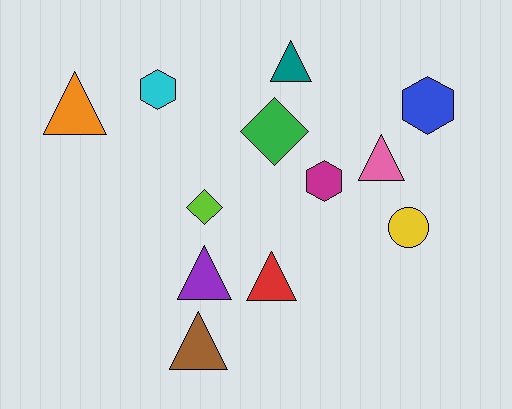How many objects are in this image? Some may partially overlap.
There are 12 objects.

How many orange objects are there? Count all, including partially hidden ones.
There is 1 orange object.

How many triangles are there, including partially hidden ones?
There are 6 triangles.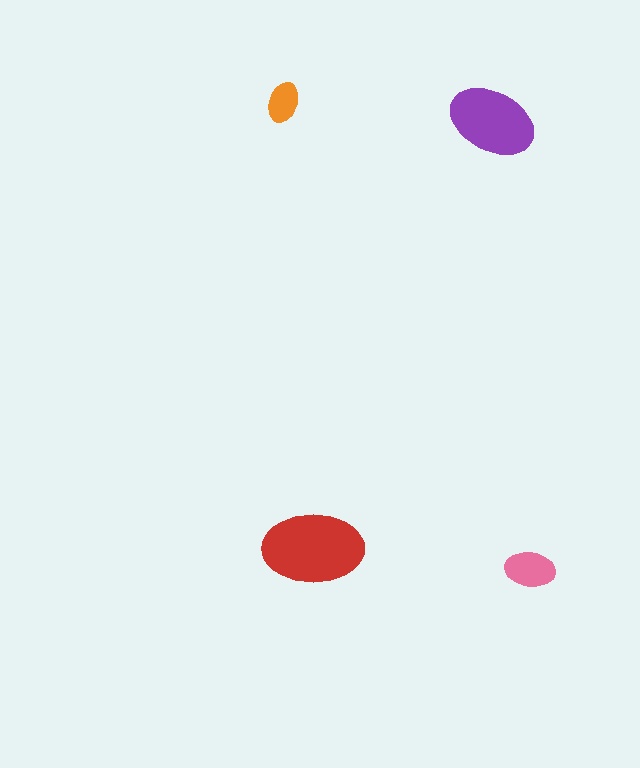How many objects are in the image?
There are 4 objects in the image.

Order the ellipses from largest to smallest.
the red one, the purple one, the pink one, the orange one.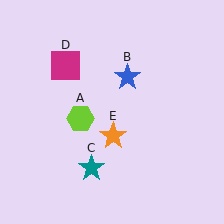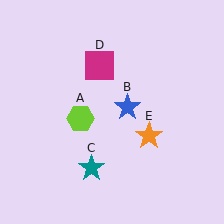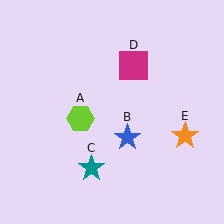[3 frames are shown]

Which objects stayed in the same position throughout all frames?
Lime hexagon (object A) and teal star (object C) remained stationary.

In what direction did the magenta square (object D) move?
The magenta square (object D) moved right.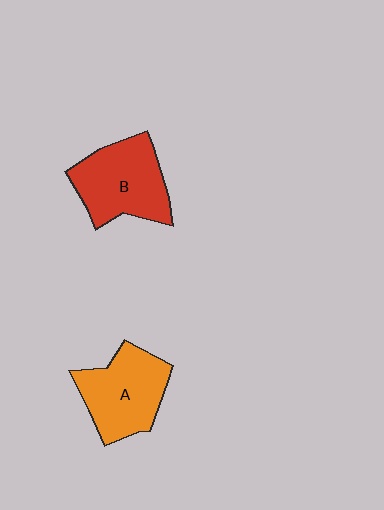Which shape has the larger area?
Shape B (red).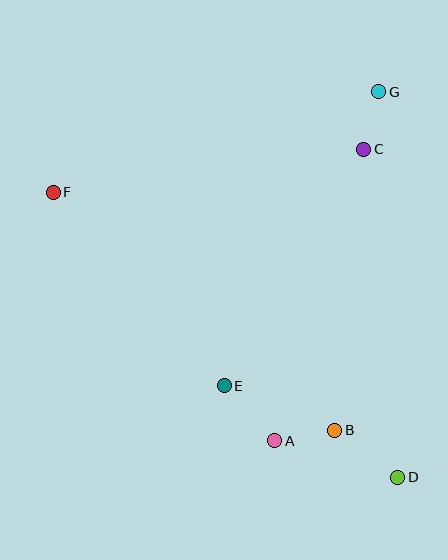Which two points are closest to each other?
Points C and G are closest to each other.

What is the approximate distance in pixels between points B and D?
The distance between B and D is approximately 79 pixels.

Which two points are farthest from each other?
Points D and F are farthest from each other.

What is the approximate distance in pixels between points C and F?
The distance between C and F is approximately 313 pixels.